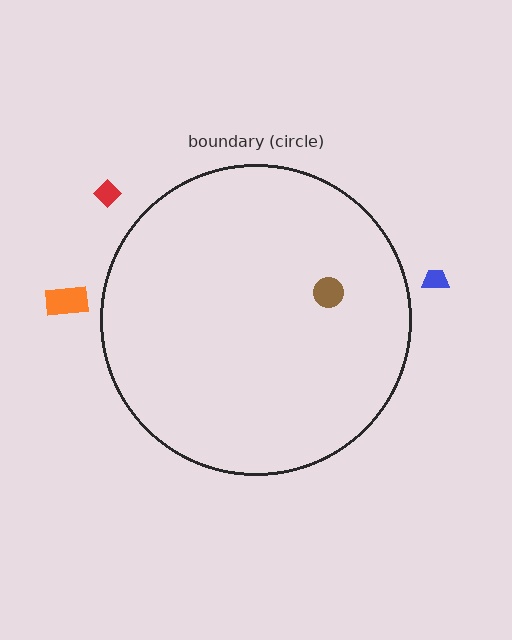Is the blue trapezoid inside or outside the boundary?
Outside.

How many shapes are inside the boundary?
1 inside, 3 outside.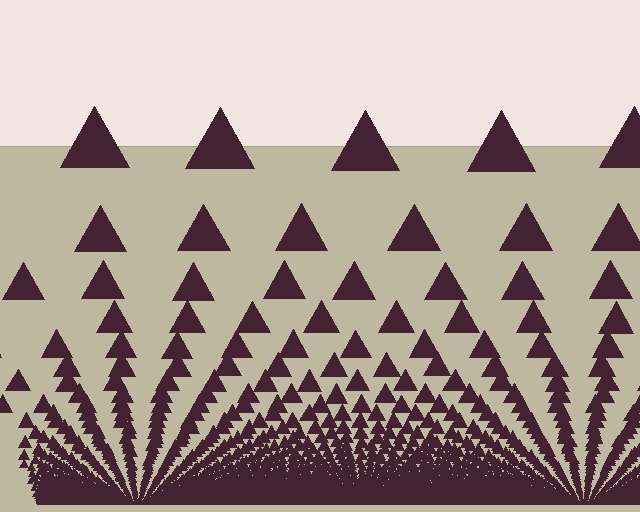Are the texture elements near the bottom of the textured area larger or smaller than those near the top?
Smaller. The gradient is inverted — elements near the bottom are smaller and denser.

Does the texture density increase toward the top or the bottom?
Density increases toward the bottom.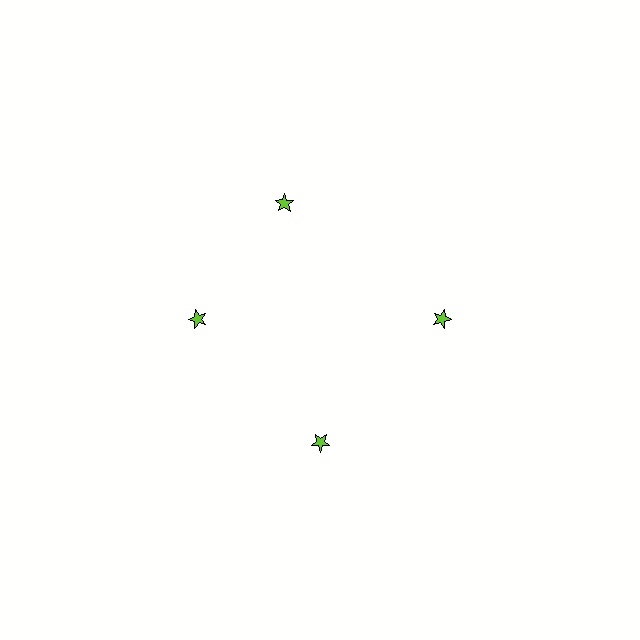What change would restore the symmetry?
The symmetry would be restored by rotating it back into even spacing with its neighbors so that all 4 stars sit at equal angles and equal distance from the center.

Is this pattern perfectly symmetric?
No. The 4 lime stars are arranged in a ring, but one element near the 12 o'clock position is rotated out of alignment along the ring, breaking the 4-fold rotational symmetry.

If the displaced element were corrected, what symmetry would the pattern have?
It would have 4-fold rotational symmetry — the pattern would map onto itself every 90 degrees.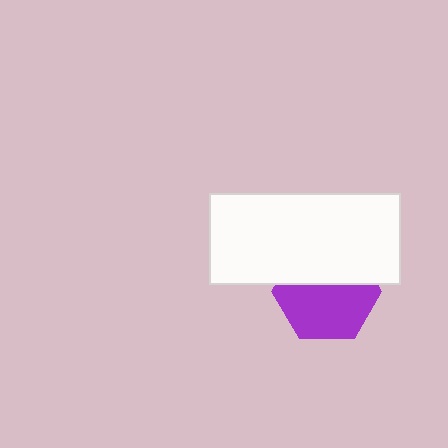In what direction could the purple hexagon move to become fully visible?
The purple hexagon could move down. That would shift it out from behind the white rectangle entirely.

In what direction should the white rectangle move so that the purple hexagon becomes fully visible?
The white rectangle should move up. That is the shortest direction to clear the overlap and leave the purple hexagon fully visible.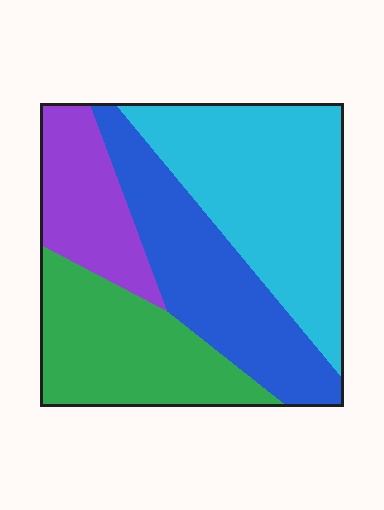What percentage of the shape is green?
Green covers 24% of the shape.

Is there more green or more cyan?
Cyan.